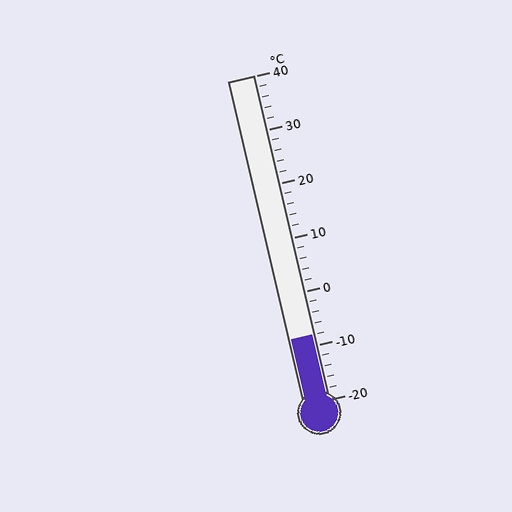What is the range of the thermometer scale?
The thermometer scale ranges from -20°C to 40°C.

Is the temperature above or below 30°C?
The temperature is below 30°C.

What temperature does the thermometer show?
The thermometer shows approximately -8°C.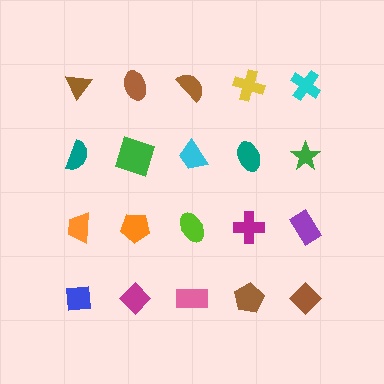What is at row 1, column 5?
A cyan cross.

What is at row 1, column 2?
A brown ellipse.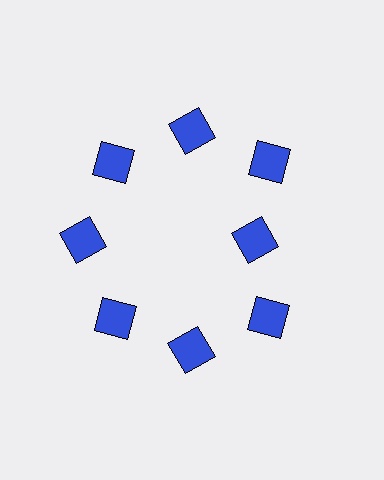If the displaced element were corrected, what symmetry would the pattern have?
It would have 8-fold rotational symmetry — the pattern would map onto itself every 45 degrees.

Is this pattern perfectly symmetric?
No. The 8 blue diamonds are arranged in a ring, but one element near the 3 o'clock position is pulled inward toward the center, breaking the 8-fold rotational symmetry.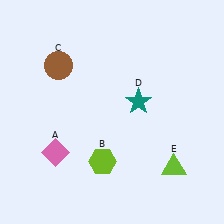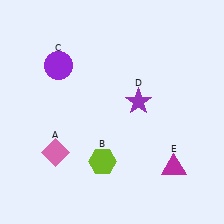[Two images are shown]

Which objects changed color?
C changed from brown to purple. D changed from teal to purple. E changed from lime to magenta.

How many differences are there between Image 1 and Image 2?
There are 3 differences between the two images.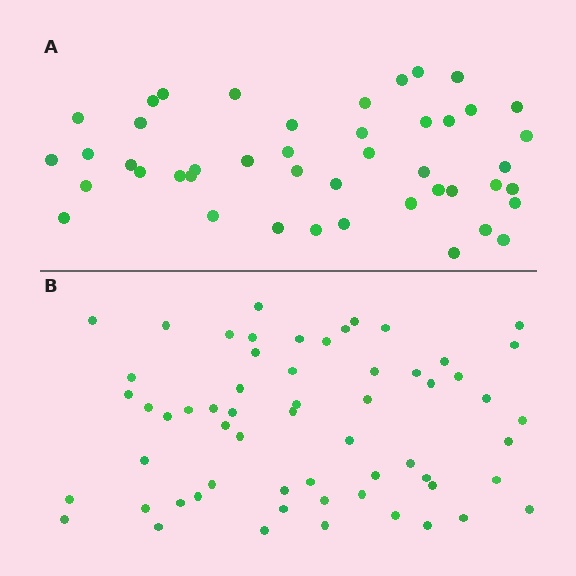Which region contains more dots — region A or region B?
Region B (the bottom region) has more dots.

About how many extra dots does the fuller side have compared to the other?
Region B has approximately 15 more dots than region A.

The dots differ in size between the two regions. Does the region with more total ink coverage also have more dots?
No. Region A has more total ink coverage because its dots are larger, but region B actually contains more individual dots. Total area can be misleading — the number of items is what matters here.